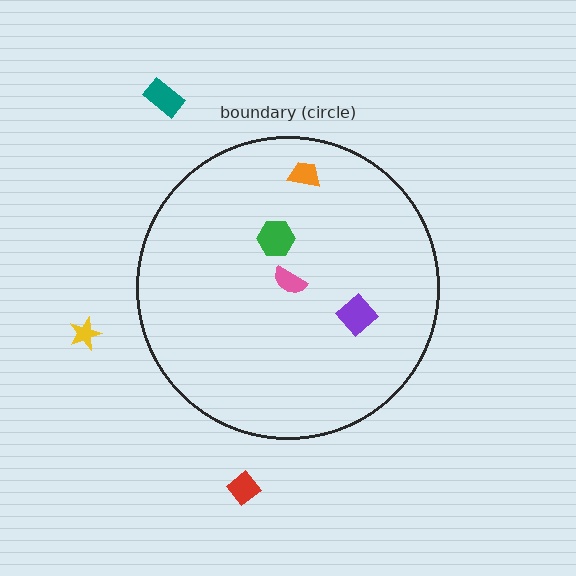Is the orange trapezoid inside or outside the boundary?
Inside.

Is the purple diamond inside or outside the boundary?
Inside.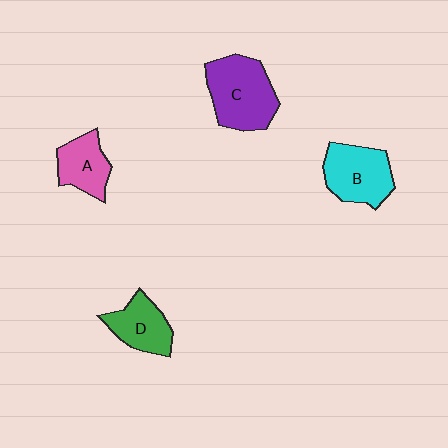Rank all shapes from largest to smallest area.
From largest to smallest: C (purple), B (cyan), D (green), A (pink).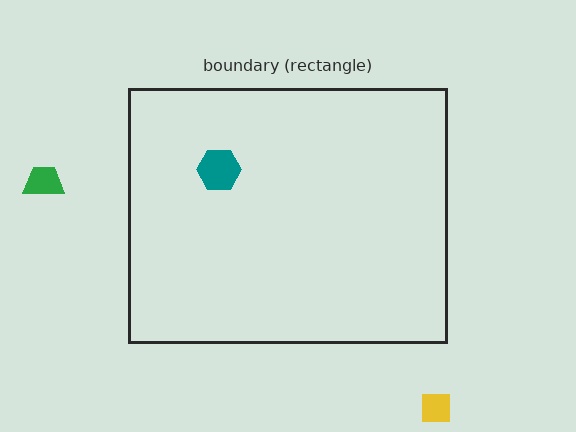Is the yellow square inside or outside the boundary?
Outside.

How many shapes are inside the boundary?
1 inside, 2 outside.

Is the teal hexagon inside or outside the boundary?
Inside.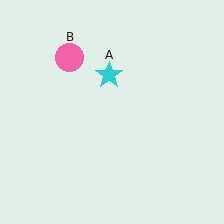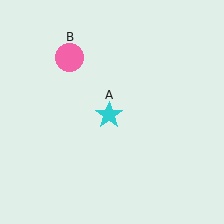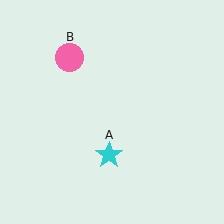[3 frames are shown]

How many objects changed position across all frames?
1 object changed position: cyan star (object A).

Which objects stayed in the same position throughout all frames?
Pink circle (object B) remained stationary.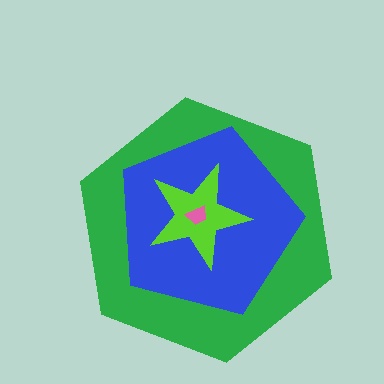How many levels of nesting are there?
4.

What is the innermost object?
The pink trapezoid.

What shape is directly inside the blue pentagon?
The lime star.